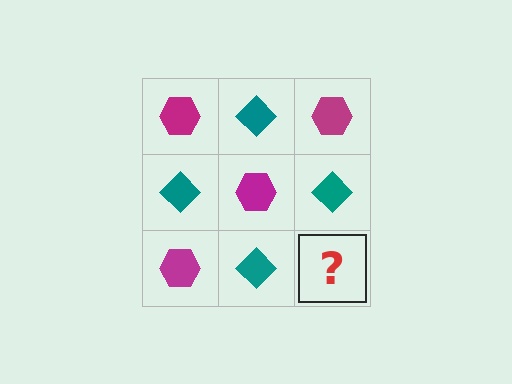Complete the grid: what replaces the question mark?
The question mark should be replaced with a magenta hexagon.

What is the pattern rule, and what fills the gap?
The rule is that it alternates magenta hexagon and teal diamond in a checkerboard pattern. The gap should be filled with a magenta hexagon.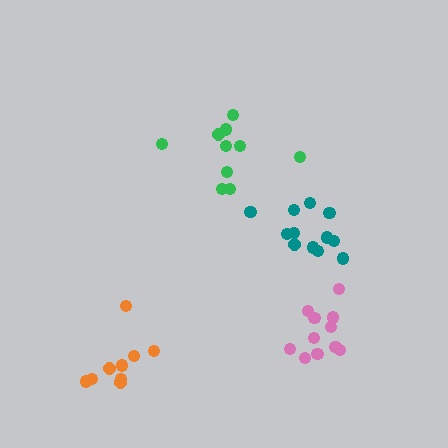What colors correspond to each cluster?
The clusters are colored: teal, orange, green, pink.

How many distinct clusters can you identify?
There are 4 distinct clusters.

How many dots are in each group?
Group 1: 12 dots, Group 2: 9 dots, Group 3: 10 dots, Group 4: 11 dots (42 total).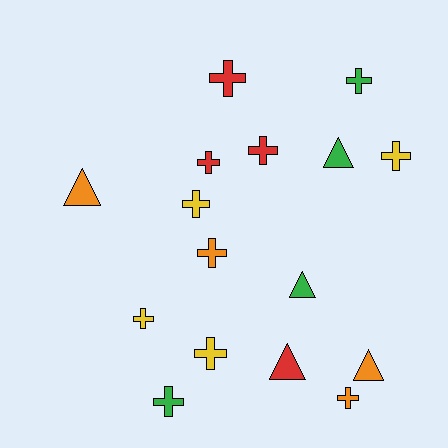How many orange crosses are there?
There are 2 orange crosses.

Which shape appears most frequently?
Cross, with 11 objects.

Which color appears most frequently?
Orange, with 4 objects.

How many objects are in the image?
There are 16 objects.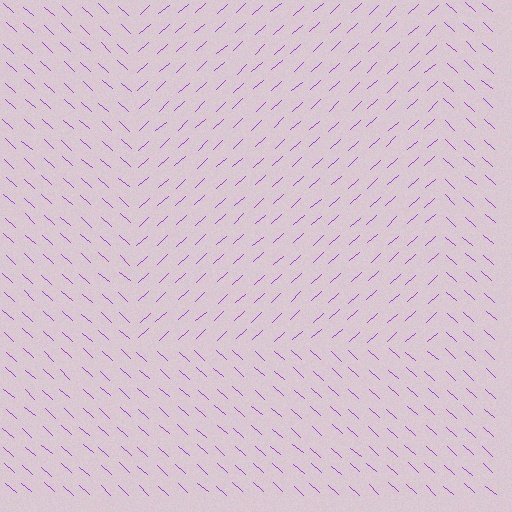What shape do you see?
I see a rectangle.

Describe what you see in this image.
The image is filled with small purple line segments. A rectangle region in the image has lines oriented differently from the surrounding lines, creating a visible texture boundary.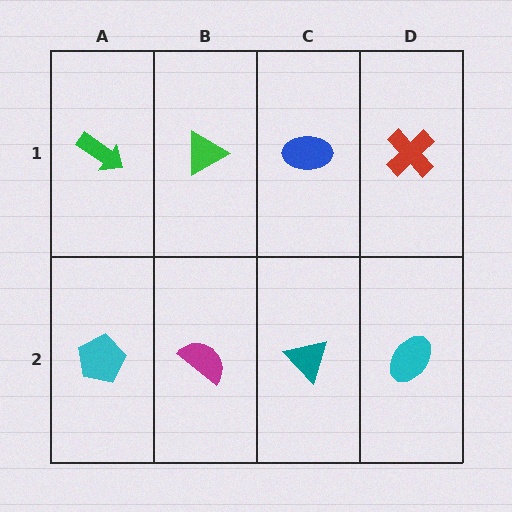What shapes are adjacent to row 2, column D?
A red cross (row 1, column D), a teal triangle (row 2, column C).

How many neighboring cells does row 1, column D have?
2.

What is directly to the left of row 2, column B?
A cyan pentagon.